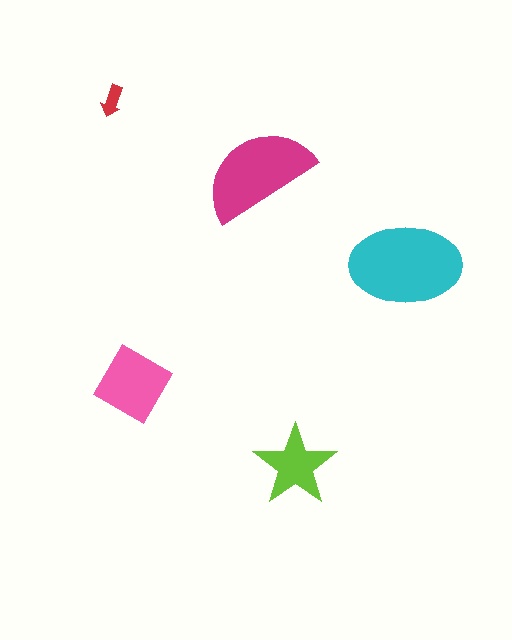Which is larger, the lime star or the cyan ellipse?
The cyan ellipse.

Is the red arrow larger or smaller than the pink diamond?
Smaller.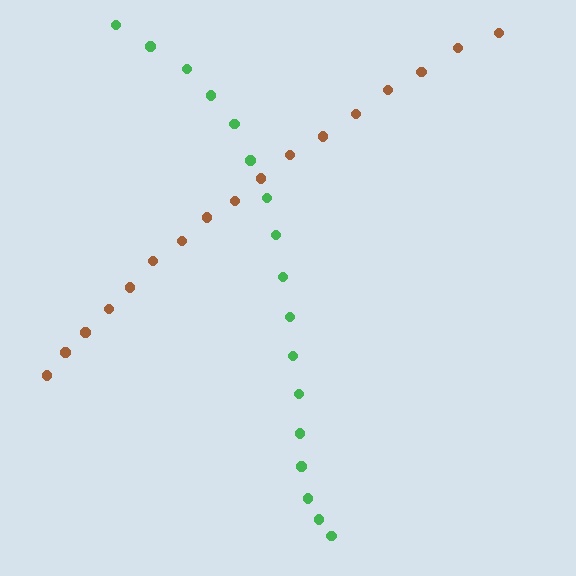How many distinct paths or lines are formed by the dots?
There are 2 distinct paths.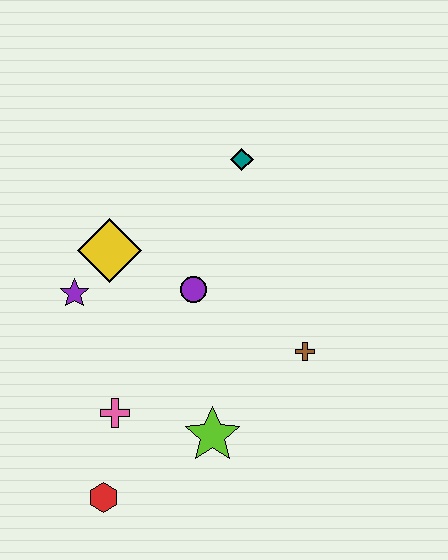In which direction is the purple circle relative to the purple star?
The purple circle is to the right of the purple star.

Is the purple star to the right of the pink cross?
No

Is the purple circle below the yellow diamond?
Yes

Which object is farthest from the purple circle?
The red hexagon is farthest from the purple circle.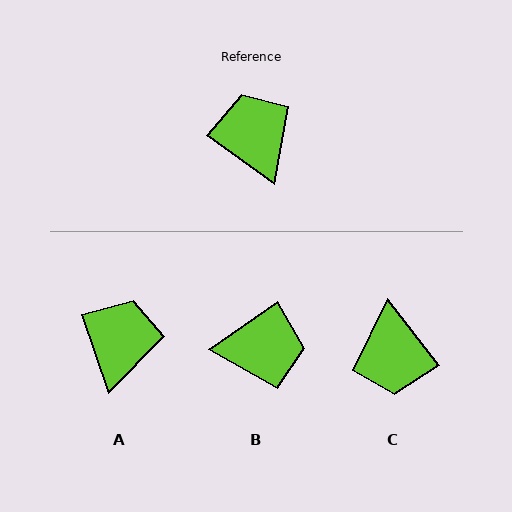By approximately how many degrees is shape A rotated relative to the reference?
Approximately 35 degrees clockwise.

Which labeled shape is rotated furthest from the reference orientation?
C, about 164 degrees away.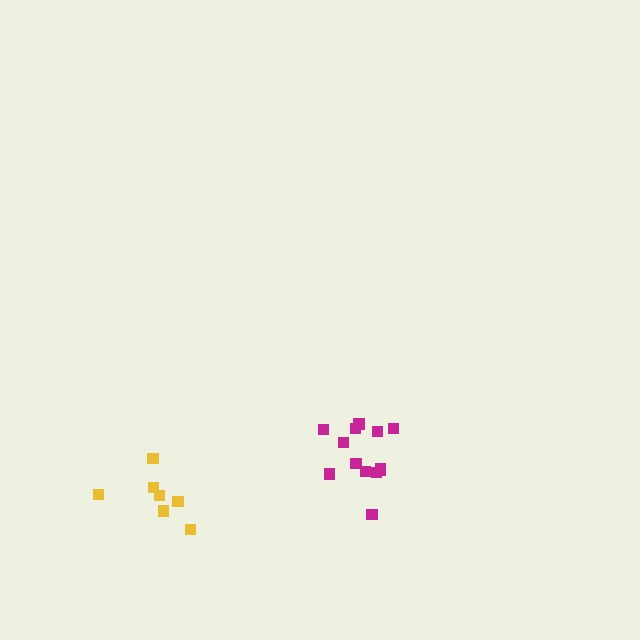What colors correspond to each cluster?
The clusters are colored: magenta, yellow.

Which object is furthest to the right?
The magenta cluster is rightmost.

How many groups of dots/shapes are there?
There are 2 groups.